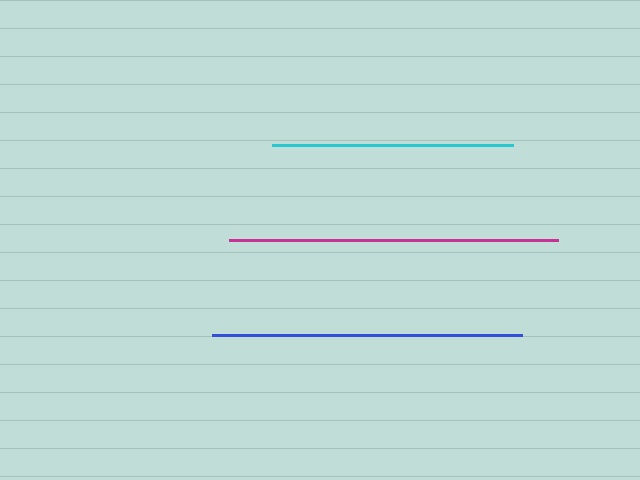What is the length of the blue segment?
The blue segment is approximately 310 pixels long.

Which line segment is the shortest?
The cyan line is the shortest at approximately 241 pixels.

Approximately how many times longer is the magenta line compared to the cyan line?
The magenta line is approximately 1.4 times the length of the cyan line.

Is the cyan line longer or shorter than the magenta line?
The magenta line is longer than the cyan line.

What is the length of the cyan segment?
The cyan segment is approximately 241 pixels long.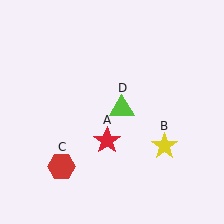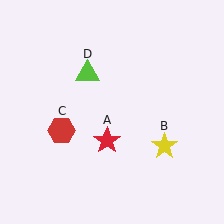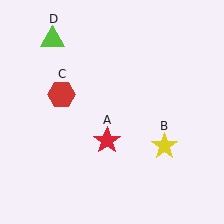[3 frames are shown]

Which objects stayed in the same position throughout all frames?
Red star (object A) and yellow star (object B) remained stationary.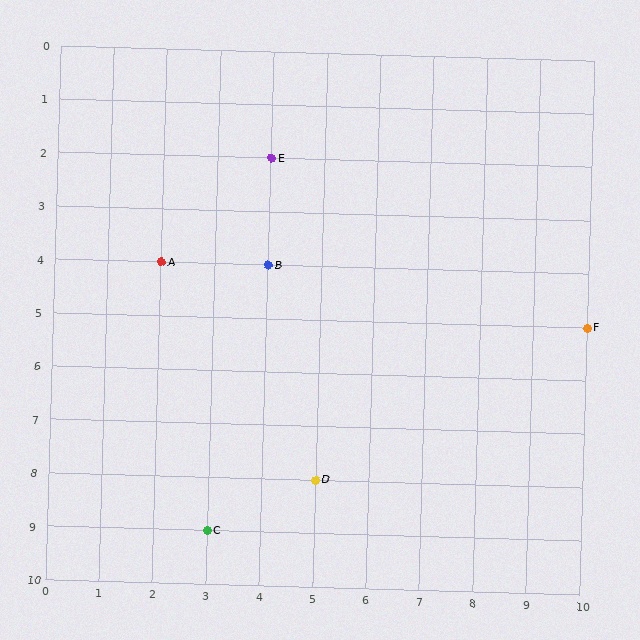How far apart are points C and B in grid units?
Points C and B are 1 column and 5 rows apart (about 5.1 grid units diagonally).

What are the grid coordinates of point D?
Point D is at grid coordinates (5, 8).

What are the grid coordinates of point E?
Point E is at grid coordinates (4, 2).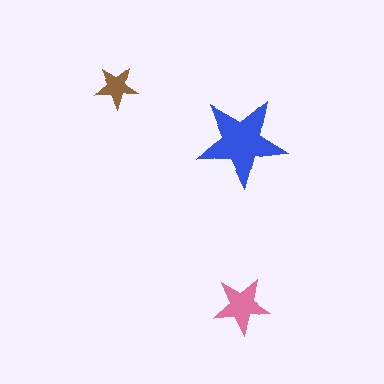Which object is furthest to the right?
The pink star is rightmost.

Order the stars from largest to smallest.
the blue one, the pink one, the brown one.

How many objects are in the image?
There are 3 objects in the image.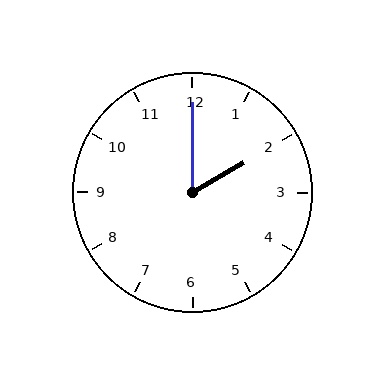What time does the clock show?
2:00.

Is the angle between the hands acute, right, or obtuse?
It is acute.